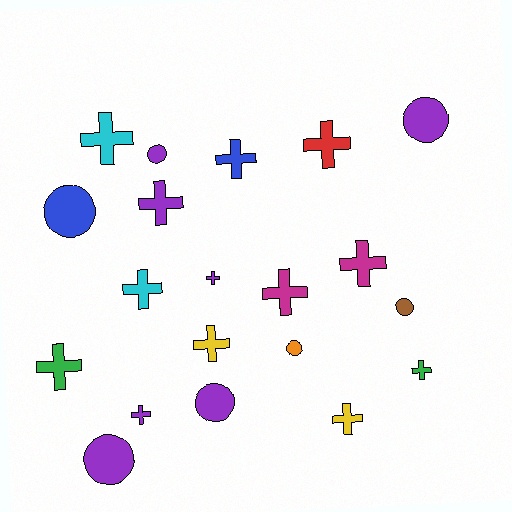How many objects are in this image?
There are 20 objects.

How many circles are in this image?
There are 7 circles.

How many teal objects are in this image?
There are no teal objects.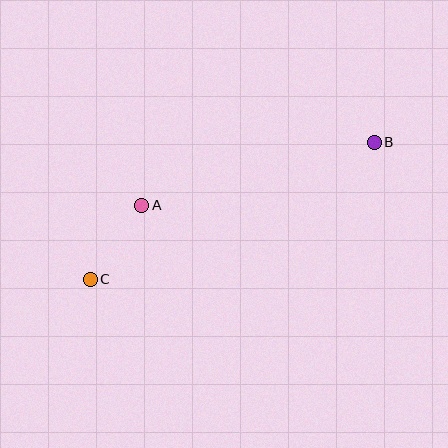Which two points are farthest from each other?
Points B and C are farthest from each other.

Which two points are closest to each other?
Points A and C are closest to each other.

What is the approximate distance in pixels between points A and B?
The distance between A and B is approximately 241 pixels.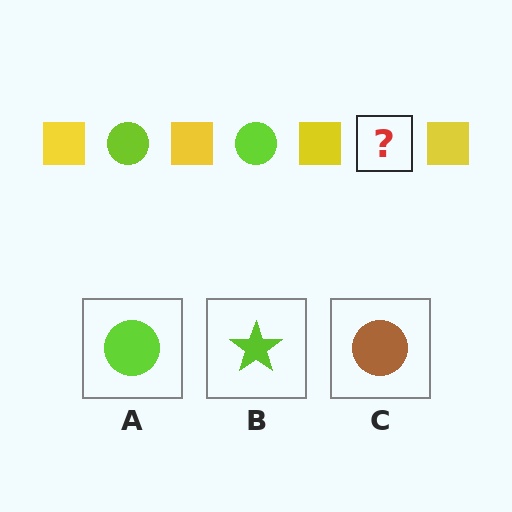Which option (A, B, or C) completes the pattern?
A.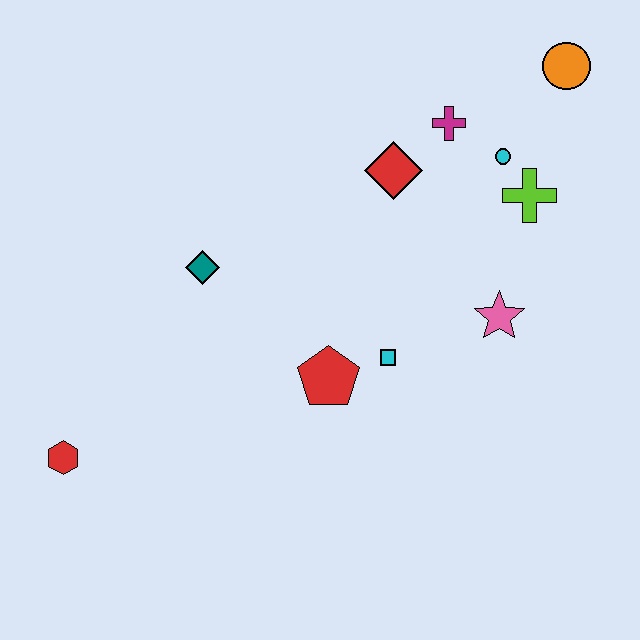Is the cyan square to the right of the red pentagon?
Yes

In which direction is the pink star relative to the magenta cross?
The pink star is below the magenta cross.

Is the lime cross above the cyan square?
Yes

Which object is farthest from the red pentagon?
The orange circle is farthest from the red pentagon.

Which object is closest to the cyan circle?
The lime cross is closest to the cyan circle.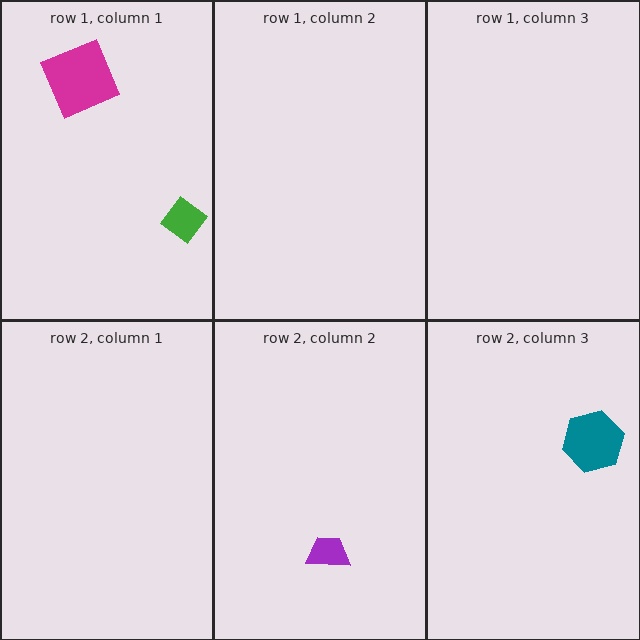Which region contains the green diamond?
The row 1, column 1 region.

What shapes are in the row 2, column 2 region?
The purple trapezoid.